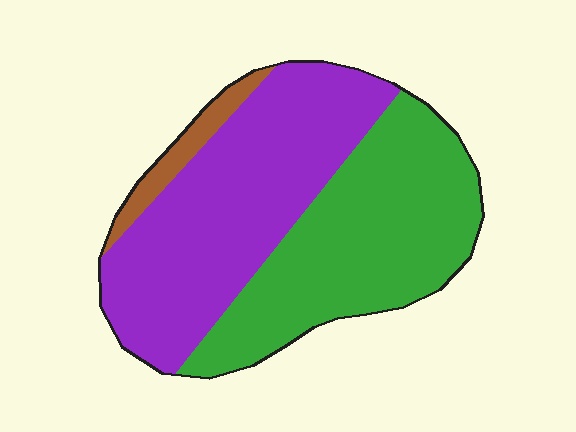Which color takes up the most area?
Purple, at roughly 50%.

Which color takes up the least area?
Brown, at roughly 5%.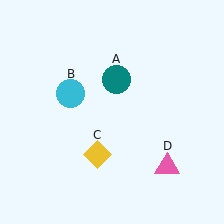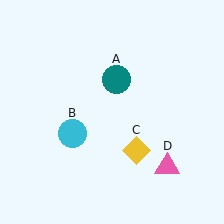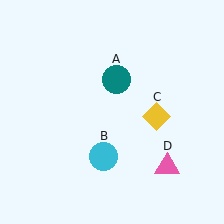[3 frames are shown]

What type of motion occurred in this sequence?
The cyan circle (object B), yellow diamond (object C) rotated counterclockwise around the center of the scene.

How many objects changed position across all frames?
2 objects changed position: cyan circle (object B), yellow diamond (object C).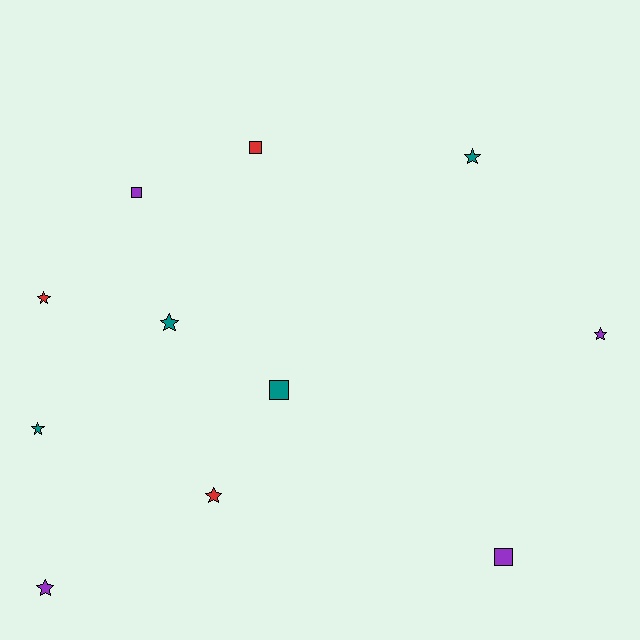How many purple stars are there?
There are 2 purple stars.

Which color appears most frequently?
Teal, with 4 objects.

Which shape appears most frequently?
Star, with 7 objects.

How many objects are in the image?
There are 11 objects.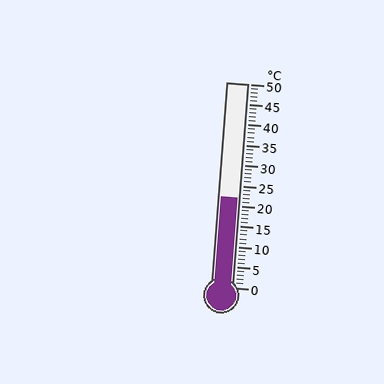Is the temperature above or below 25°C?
The temperature is below 25°C.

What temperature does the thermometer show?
The thermometer shows approximately 22°C.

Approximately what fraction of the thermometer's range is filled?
The thermometer is filled to approximately 45% of its range.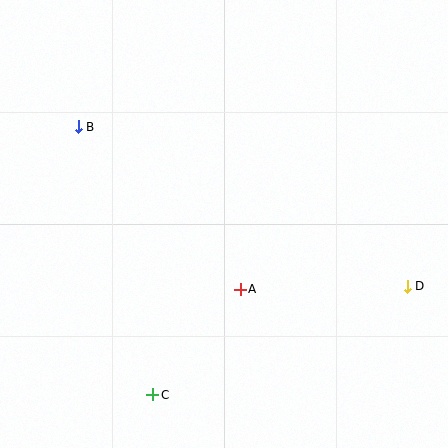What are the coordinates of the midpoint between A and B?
The midpoint between A and B is at (159, 208).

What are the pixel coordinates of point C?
Point C is at (153, 395).